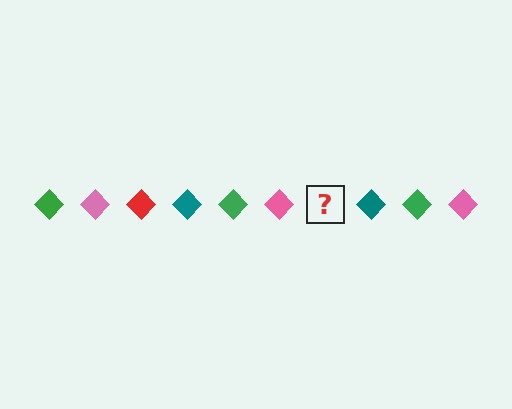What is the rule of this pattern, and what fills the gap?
The rule is that the pattern cycles through green, pink, red, teal diamonds. The gap should be filled with a red diamond.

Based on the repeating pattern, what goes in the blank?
The blank should be a red diamond.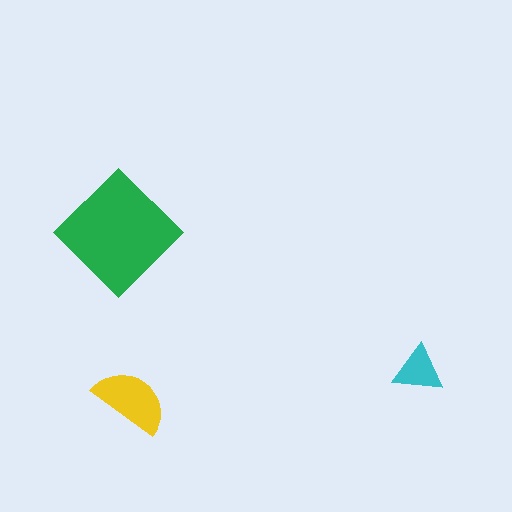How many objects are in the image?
There are 3 objects in the image.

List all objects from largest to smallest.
The green diamond, the yellow semicircle, the cyan triangle.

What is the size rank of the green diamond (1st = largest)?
1st.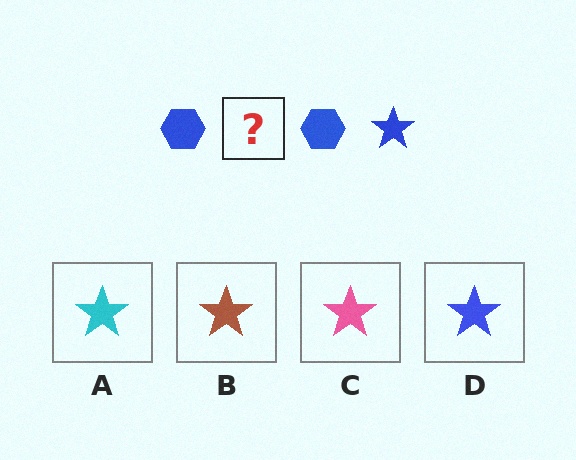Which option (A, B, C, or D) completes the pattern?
D.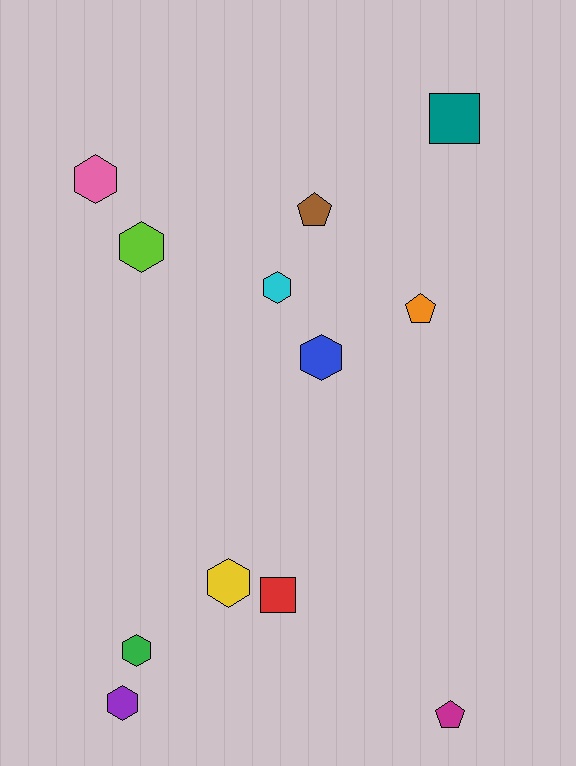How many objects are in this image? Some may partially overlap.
There are 12 objects.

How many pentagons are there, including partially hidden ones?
There are 3 pentagons.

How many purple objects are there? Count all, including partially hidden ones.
There is 1 purple object.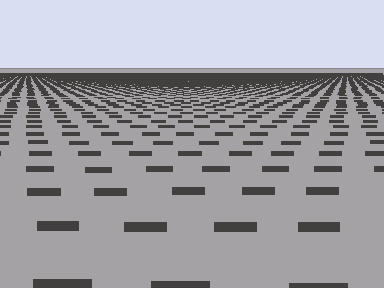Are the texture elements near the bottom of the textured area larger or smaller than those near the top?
Larger. Near the bottom, elements are closer to the viewer and appear at a bigger on-screen size.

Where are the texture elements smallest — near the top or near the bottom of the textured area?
Near the top.